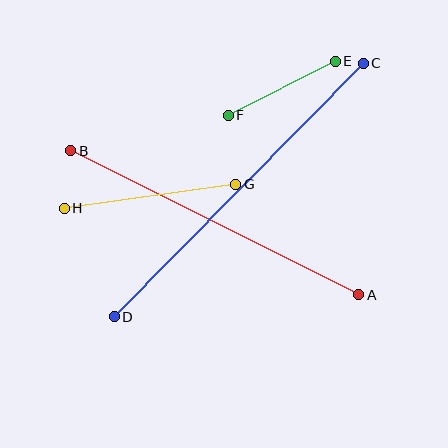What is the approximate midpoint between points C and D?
The midpoint is at approximately (239, 190) pixels.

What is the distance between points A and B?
The distance is approximately 322 pixels.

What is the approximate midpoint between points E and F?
The midpoint is at approximately (282, 88) pixels.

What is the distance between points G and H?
The distance is approximately 173 pixels.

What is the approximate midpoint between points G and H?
The midpoint is at approximately (150, 196) pixels.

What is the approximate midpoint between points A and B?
The midpoint is at approximately (215, 223) pixels.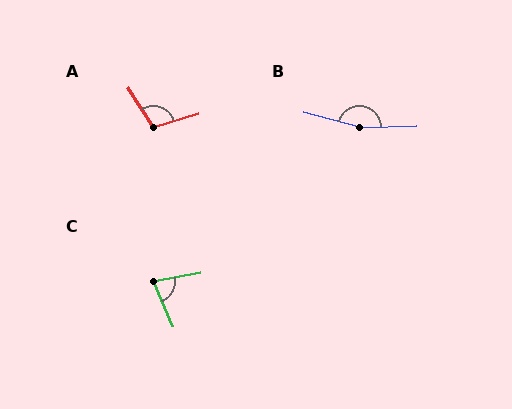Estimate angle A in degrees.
Approximately 106 degrees.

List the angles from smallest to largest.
C (77°), A (106°), B (164°).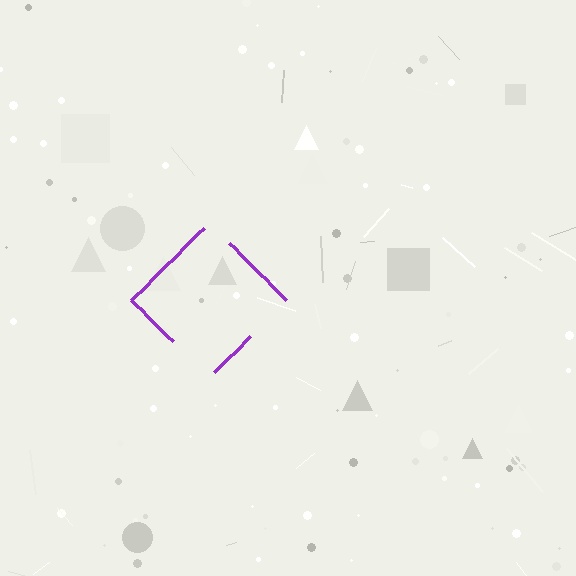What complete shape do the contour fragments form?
The contour fragments form a diamond.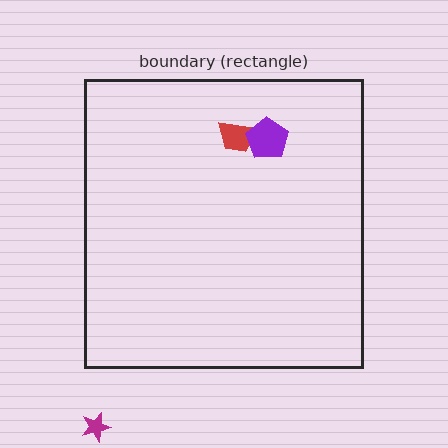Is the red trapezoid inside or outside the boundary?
Inside.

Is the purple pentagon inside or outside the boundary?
Inside.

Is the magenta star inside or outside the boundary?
Outside.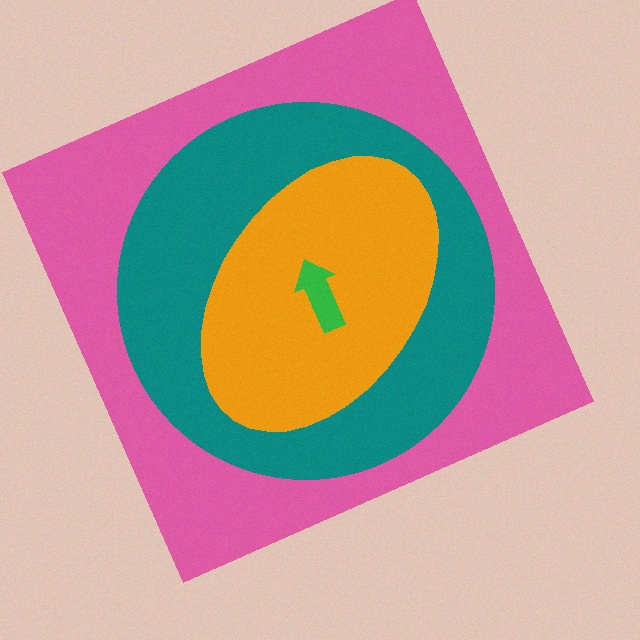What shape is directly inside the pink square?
The teal circle.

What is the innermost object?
The green arrow.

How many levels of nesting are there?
4.